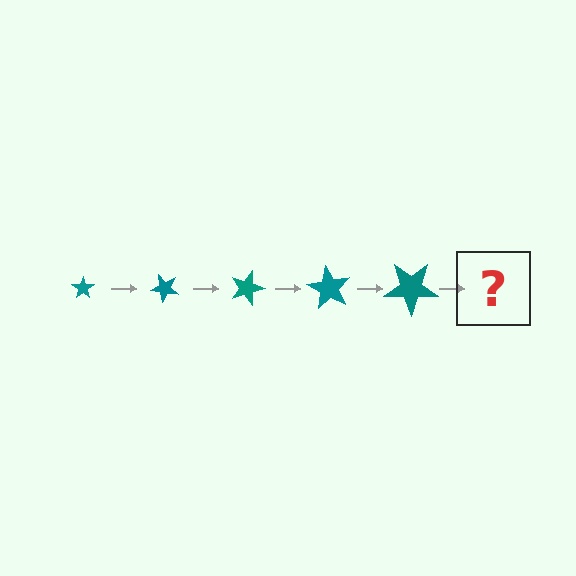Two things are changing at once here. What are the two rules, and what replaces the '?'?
The two rules are that the star grows larger each step and it rotates 45 degrees each step. The '?' should be a star, larger than the previous one and rotated 225 degrees from the start.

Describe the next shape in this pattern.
It should be a star, larger than the previous one and rotated 225 degrees from the start.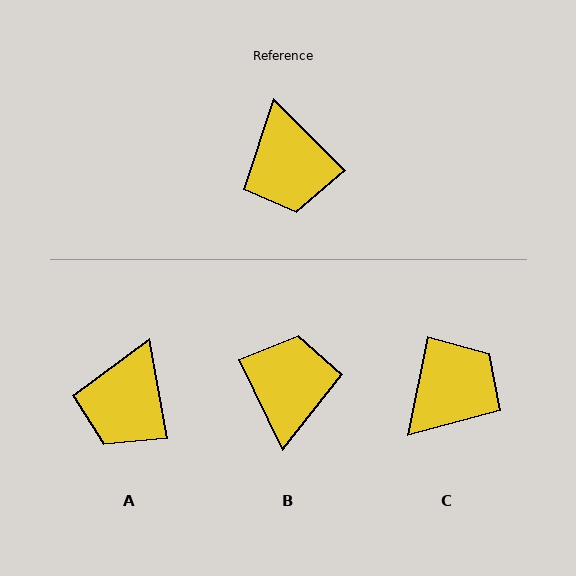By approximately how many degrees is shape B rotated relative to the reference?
Approximately 161 degrees counter-clockwise.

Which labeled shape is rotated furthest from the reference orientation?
B, about 161 degrees away.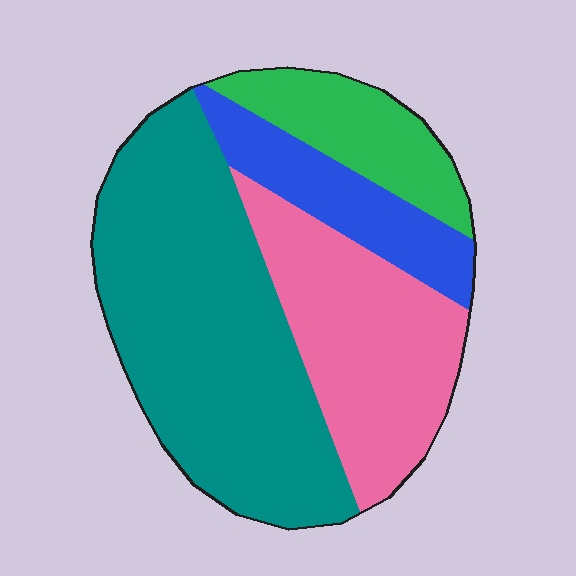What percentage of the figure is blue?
Blue covers around 15% of the figure.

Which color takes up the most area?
Teal, at roughly 45%.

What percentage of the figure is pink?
Pink covers about 25% of the figure.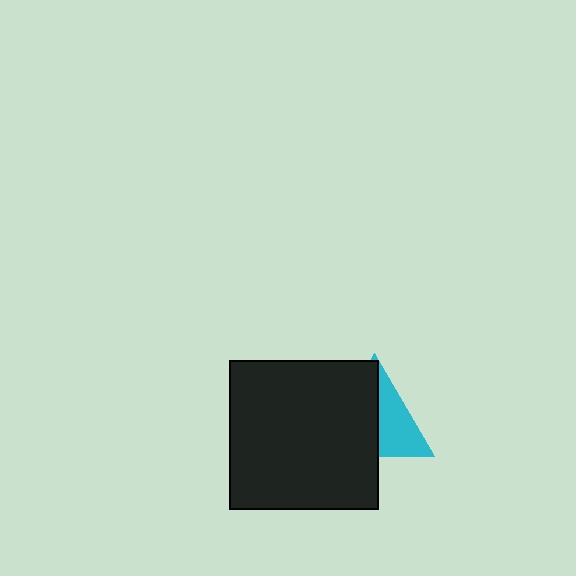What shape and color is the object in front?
The object in front is a black square.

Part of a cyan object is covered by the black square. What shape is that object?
It is a triangle.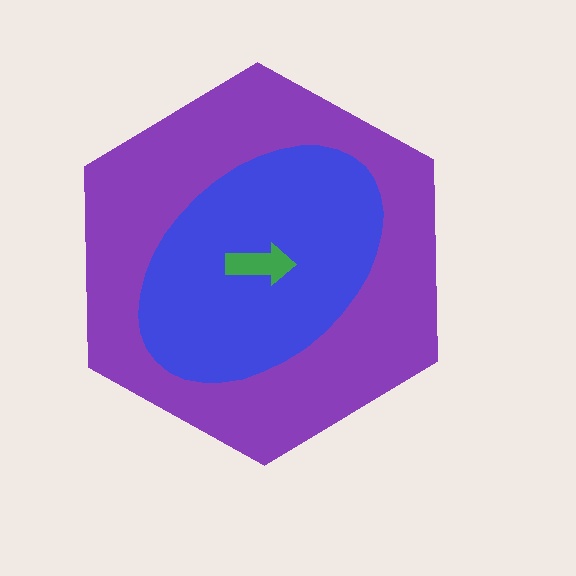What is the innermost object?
The green arrow.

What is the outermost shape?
The purple hexagon.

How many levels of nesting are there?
3.